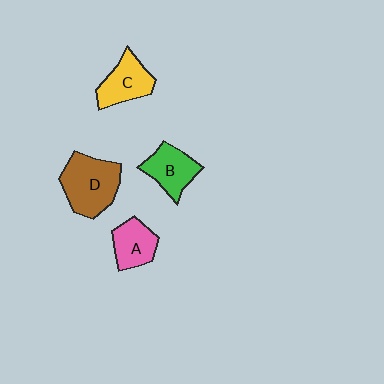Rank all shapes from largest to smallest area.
From largest to smallest: D (brown), C (yellow), B (green), A (pink).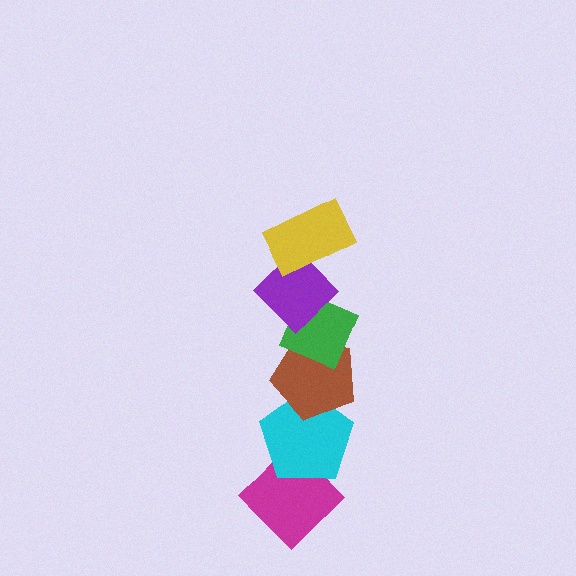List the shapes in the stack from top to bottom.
From top to bottom: the yellow rectangle, the purple diamond, the green diamond, the brown pentagon, the cyan pentagon, the magenta diamond.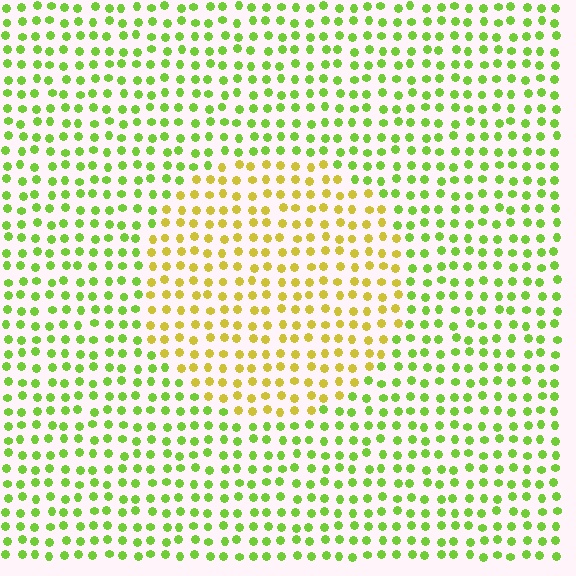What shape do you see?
I see a circle.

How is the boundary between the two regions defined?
The boundary is defined purely by a slight shift in hue (about 41 degrees). Spacing, size, and orientation are identical on both sides.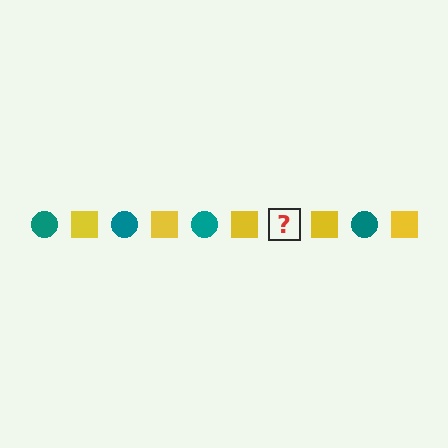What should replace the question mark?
The question mark should be replaced with a teal circle.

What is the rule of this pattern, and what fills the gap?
The rule is that the pattern alternates between teal circle and yellow square. The gap should be filled with a teal circle.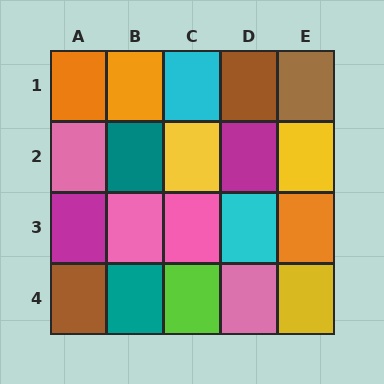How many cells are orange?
3 cells are orange.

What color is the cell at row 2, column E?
Yellow.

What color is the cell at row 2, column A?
Pink.